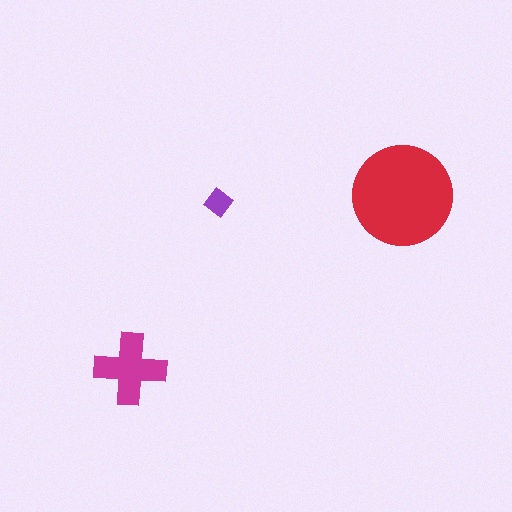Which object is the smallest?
The purple diamond.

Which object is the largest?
The red circle.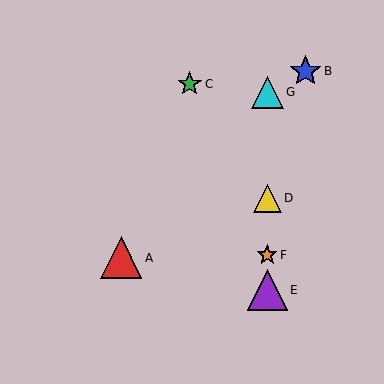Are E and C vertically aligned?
No, E is at x≈267 and C is at x≈190.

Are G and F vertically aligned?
Yes, both are at x≈267.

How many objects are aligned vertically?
4 objects (D, E, F, G) are aligned vertically.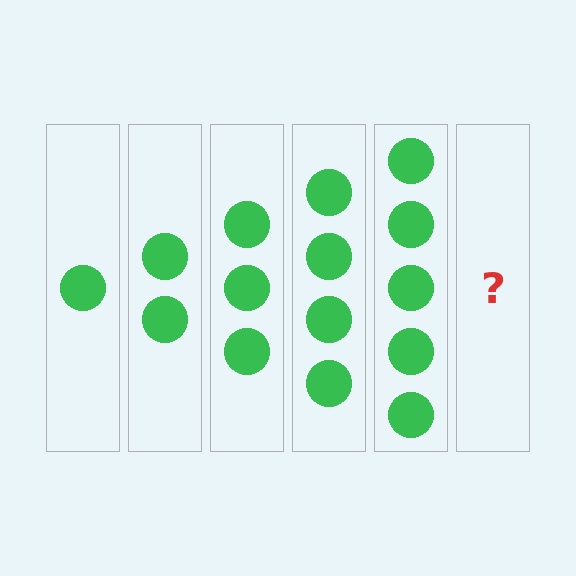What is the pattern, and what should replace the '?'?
The pattern is that each step adds one more circle. The '?' should be 6 circles.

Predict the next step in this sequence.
The next step is 6 circles.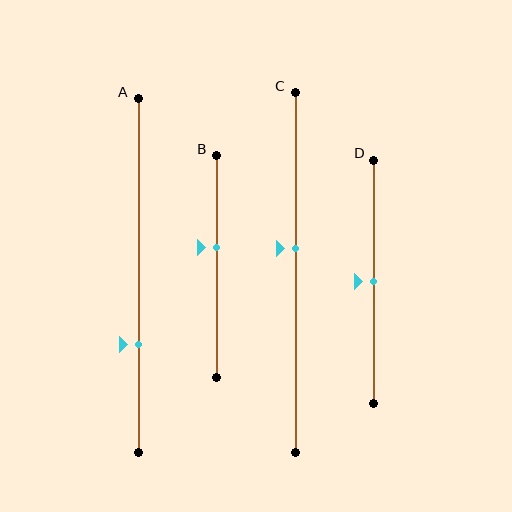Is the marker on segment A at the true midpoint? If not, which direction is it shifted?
No, the marker on segment A is shifted downward by about 20% of the segment length.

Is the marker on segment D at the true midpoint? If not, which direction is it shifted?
Yes, the marker on segment D is at the true midpoint.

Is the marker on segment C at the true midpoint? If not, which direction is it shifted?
No, the marker on segment C is shifted upward by about 7% of the segment length.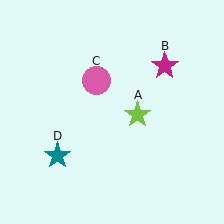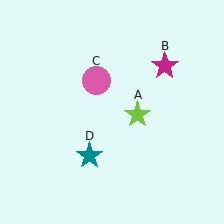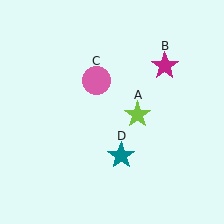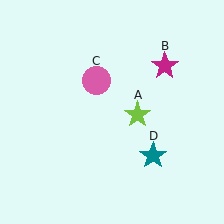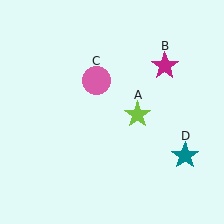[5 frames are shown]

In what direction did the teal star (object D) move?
The teal star (object D) moved right.